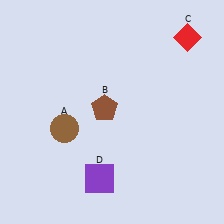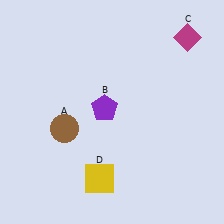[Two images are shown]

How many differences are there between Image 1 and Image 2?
There are 3 differences between the two images.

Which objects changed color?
B changed from brown to purple. C changed from red to magenta. D changed from purple to yellow.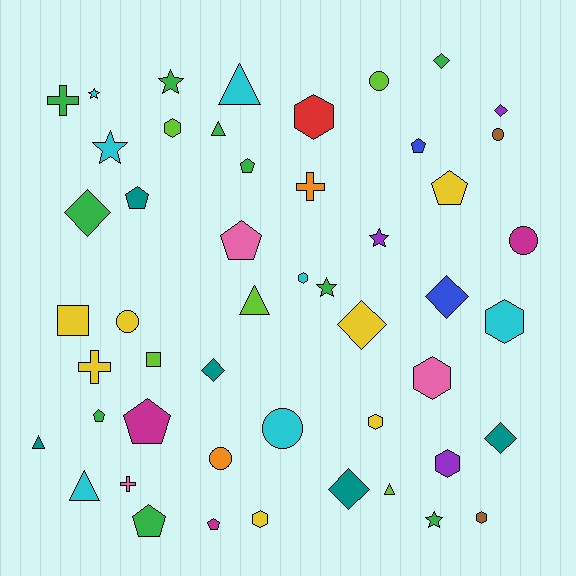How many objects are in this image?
There are 50 objects.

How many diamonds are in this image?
There are 8 diamonds.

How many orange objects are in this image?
There are 2 orange objects.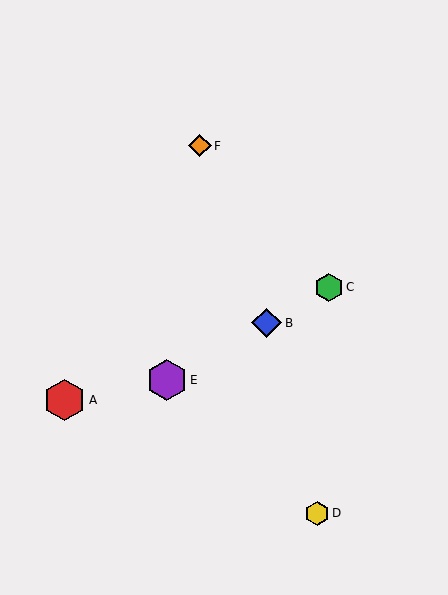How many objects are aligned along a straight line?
3 objects (B, C, E) are aligned along a straight line.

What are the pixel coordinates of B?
Object B is at (267, 323).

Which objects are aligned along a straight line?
Objects B, C, E are aligned along a straight line.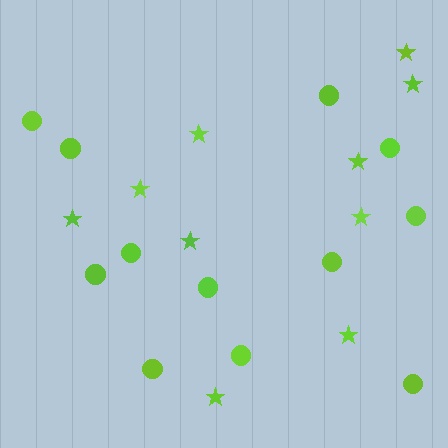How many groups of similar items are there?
There are 2 groups: one group of stars (10) and one group of circles (12).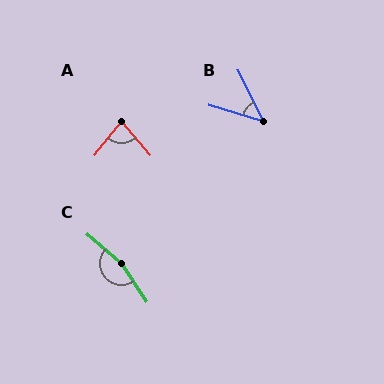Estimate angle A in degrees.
Approximately 79 degrees.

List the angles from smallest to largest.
B (46°), A (79°), C (164°).